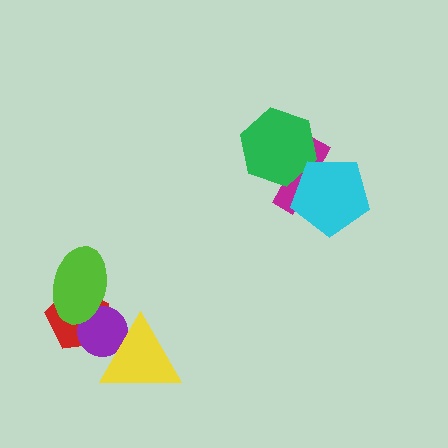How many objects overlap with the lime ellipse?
2 objects overlap with the lime ellipse.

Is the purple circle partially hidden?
Yes, it is partially covered by another shape.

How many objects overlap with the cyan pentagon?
2 objects overlap with the cyan pentagon.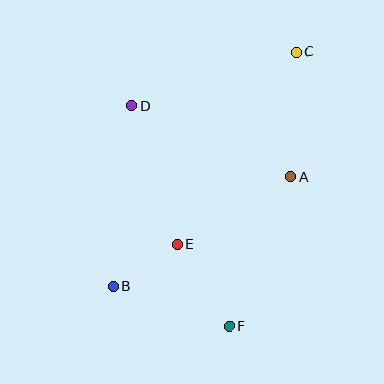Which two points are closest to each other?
Points B and E are closest to each other.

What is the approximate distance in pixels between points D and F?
The distance between D and F is approximately 241 pixels.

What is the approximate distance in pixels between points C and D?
The distance between C and D is approximately 173 pixels.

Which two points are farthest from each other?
Points B and C are farthest from each other.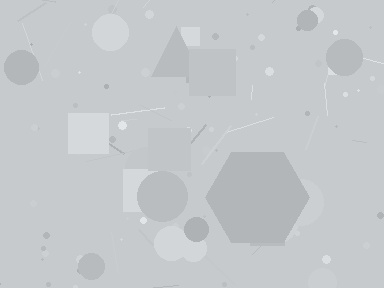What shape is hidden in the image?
A hexagon is hidden in the image.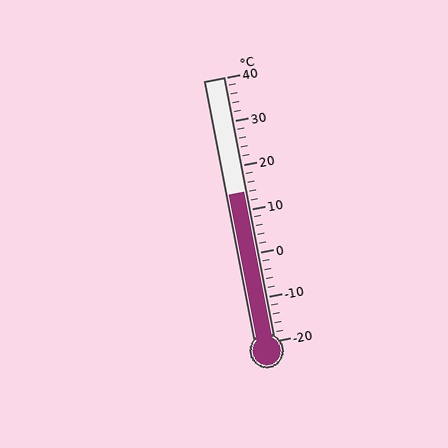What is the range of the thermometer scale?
The thermometer scale ranges from -20°C to 40°C.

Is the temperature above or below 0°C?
The temperature is above 0°C.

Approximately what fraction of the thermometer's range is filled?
The thermometer is filled to approximately 55% of its range.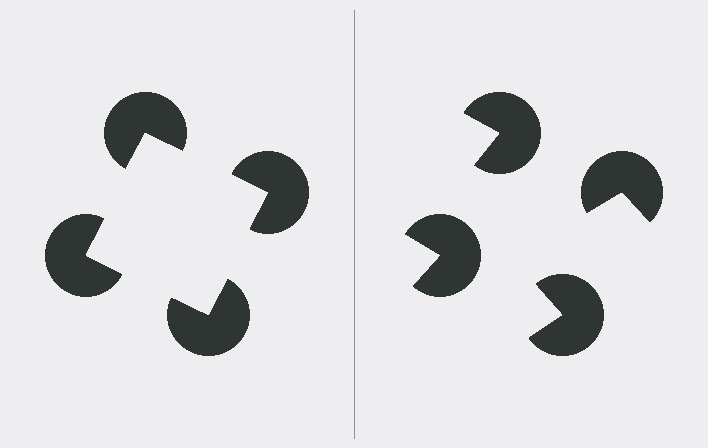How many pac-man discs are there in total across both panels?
8 — 4 on each side.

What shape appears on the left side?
An illusory square.